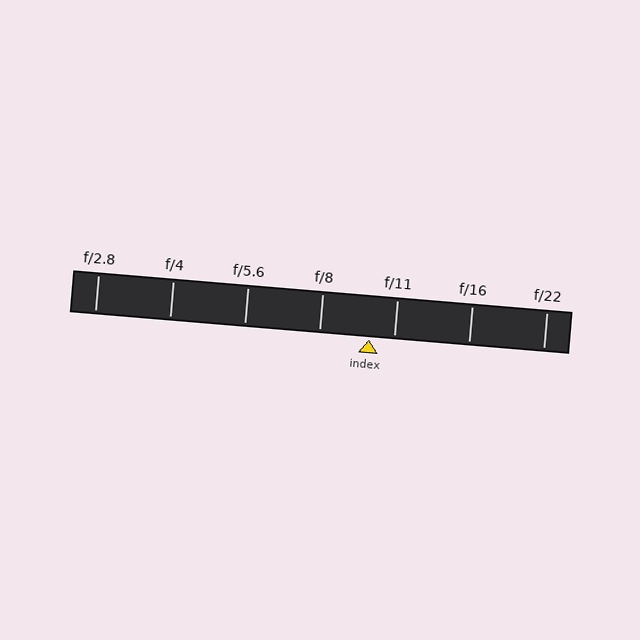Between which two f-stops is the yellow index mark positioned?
The index mark is between f/8 and f/11.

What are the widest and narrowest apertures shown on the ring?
The widest aperture shown is f/2.8 and the narrowest is f/22.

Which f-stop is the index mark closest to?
The index mark is closest to f/11.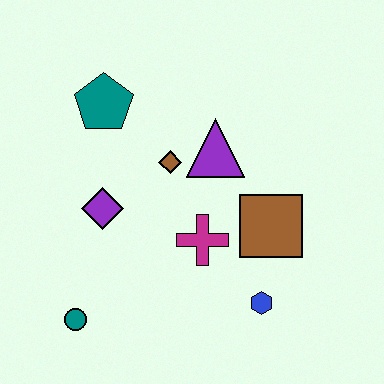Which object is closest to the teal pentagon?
The brown diamond is closest to the teal pentagon.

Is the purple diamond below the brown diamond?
Yes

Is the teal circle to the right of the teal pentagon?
No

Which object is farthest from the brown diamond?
The teal circle is farthest from the brown diamond.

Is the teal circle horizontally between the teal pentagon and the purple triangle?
No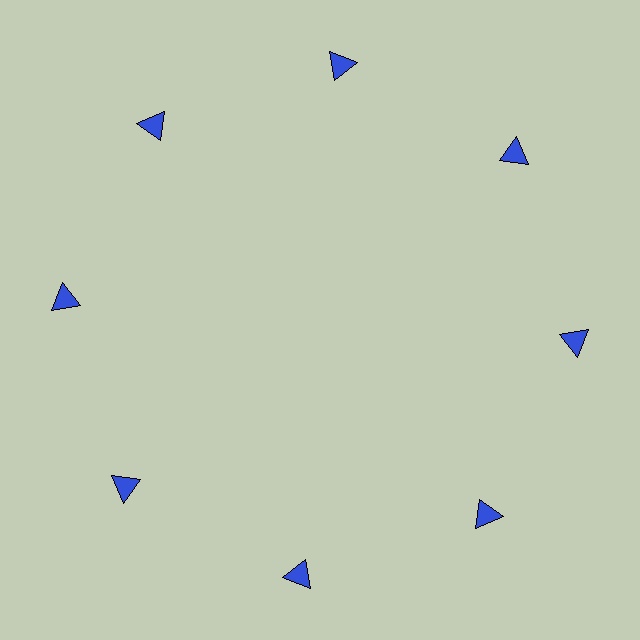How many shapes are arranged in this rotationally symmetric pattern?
There are 8 shapes, arranged in 8 groups of 1.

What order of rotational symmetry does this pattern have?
This pattern has 8-fold rotational symmetry.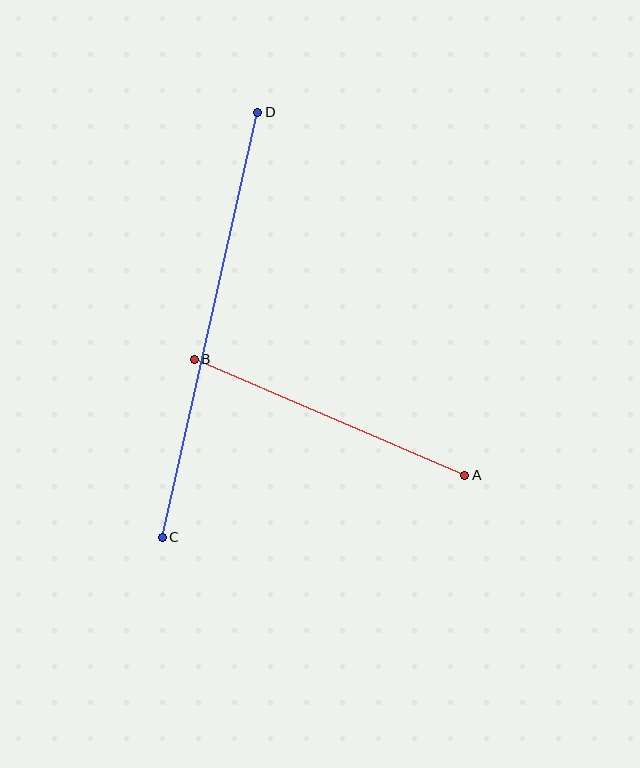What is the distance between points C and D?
The distance is approximately 436 pixels.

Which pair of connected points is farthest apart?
Points C and D are farthest apart.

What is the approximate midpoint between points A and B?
The midpoint is at approximately (330, 417) pixels.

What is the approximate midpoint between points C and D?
The midpoint is at approximately (210, 325) pixels.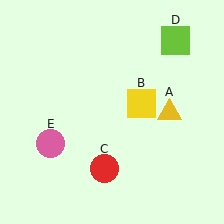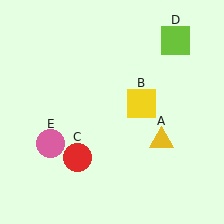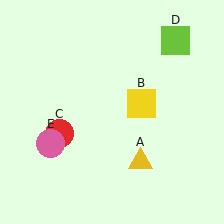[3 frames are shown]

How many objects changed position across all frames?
2 objects changed position: yellow triangle (object A), red circle (object C).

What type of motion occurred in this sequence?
The yellow triangle (object A), red circle (object C) rotated clockwise around the center of the scene.